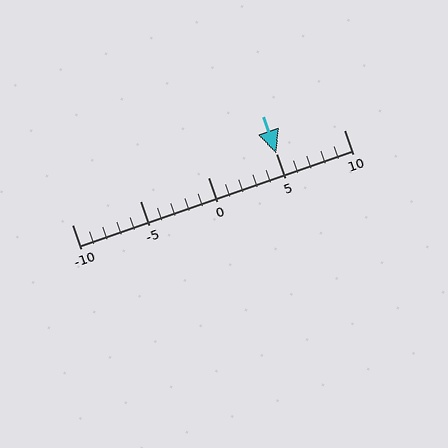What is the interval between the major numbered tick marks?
The major tick marks are spaced 5 units apart.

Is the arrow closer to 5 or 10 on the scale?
The arrow is closer to 5.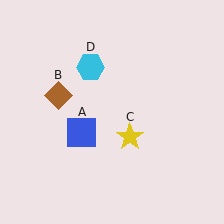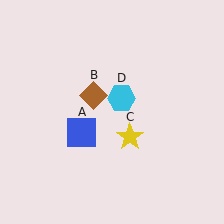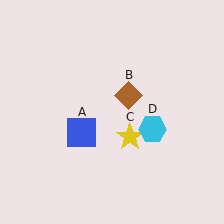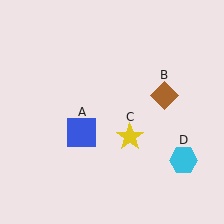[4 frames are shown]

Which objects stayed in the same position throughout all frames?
Blue square (object A) and yellow star (object C) remained stationary.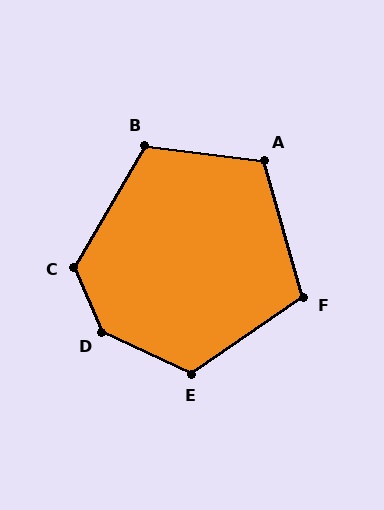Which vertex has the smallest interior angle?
F, at approximately 109 degrees.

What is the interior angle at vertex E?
Approximately 121 degrees (obtuse).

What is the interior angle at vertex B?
Approximately 113 degrees (obtuse).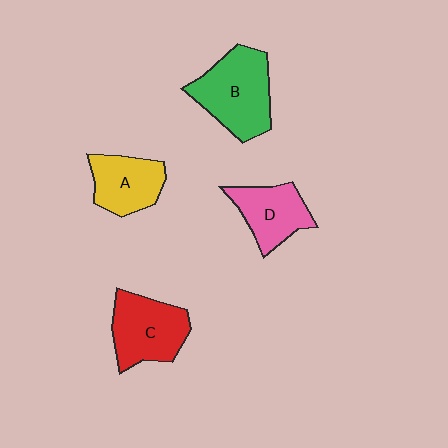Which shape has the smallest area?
Shape D (pink).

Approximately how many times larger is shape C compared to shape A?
Approximately 1.2 times.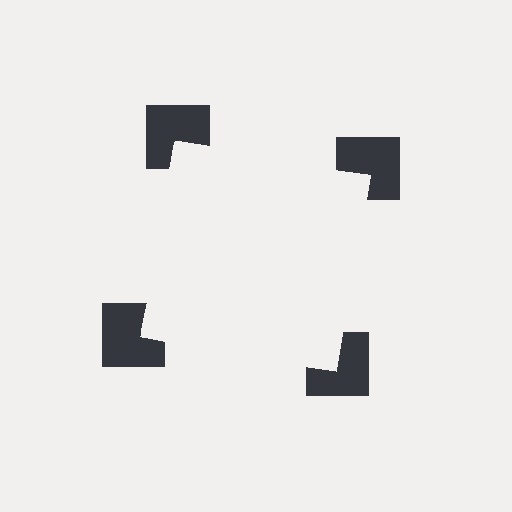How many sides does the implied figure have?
4 sides.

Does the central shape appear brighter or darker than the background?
It typically appears slightly brighter than the background, even though no actual brightness change is drawn.